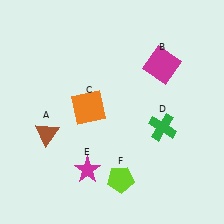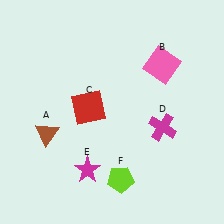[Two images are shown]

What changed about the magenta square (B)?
In Image 1, B is magenta. In Image 2, it changed to pink.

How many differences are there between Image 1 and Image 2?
There are 3 differences between the two images.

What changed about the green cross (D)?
In Image 1, D is green. In Image 2, it changed to magenta.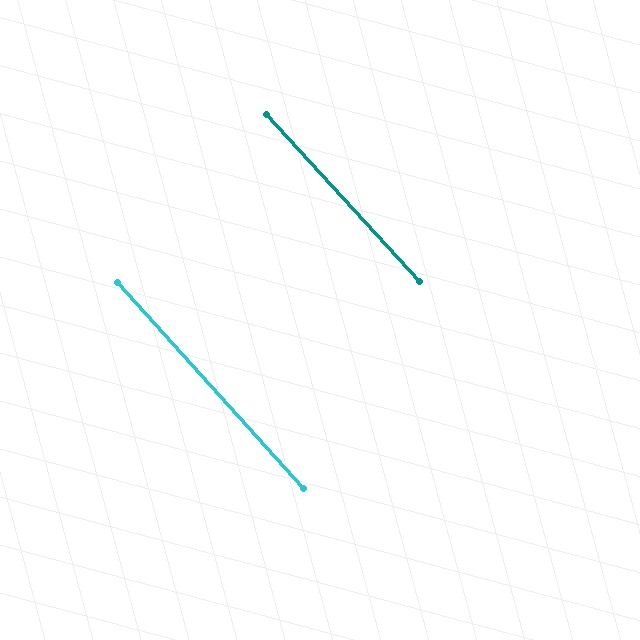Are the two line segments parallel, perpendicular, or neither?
Parallel — their directions differ by only 0.3°.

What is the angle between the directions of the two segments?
Approximately 0 degrees.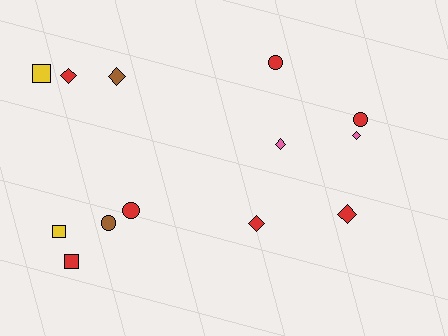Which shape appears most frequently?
Diamond, with 6 objects.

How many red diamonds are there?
There are 3 red diamonds.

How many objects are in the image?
There are 13 objects.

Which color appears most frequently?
Red, with 7 objects.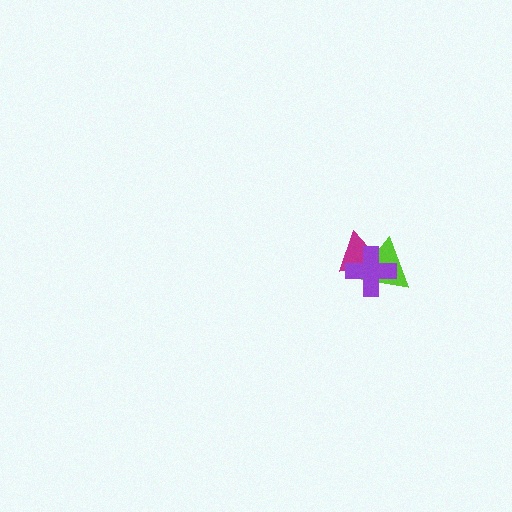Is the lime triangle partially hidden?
Yes, it is partially covered by another shape.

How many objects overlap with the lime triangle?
2 objects overlap with the lime triangle.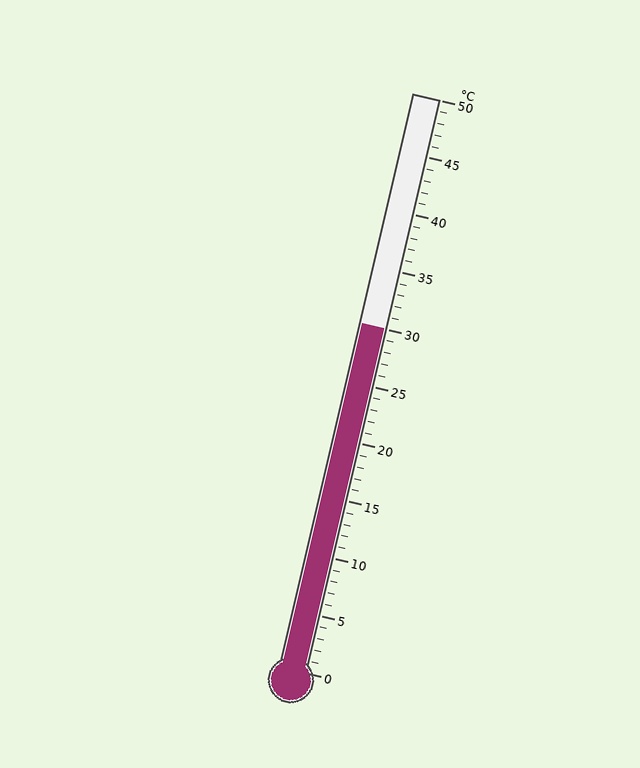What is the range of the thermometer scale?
The thermometer scale ranges from 0°C to 50°C.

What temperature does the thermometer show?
The thermometer shows approximately 30°C.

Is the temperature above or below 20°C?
The temperature is above 20°C.